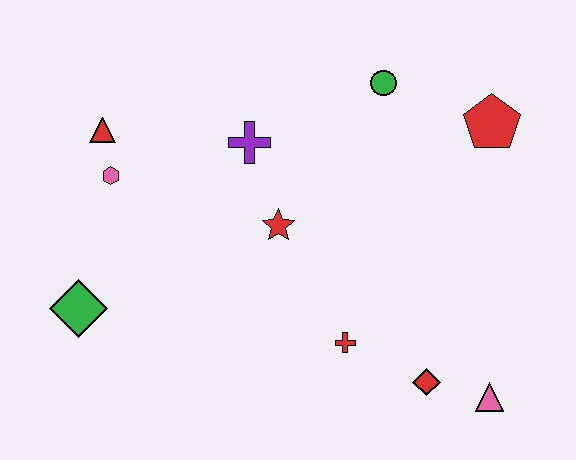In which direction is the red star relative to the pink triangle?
The red star is to the left of the pink triangle.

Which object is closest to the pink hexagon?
The red triangle is closest to the pink hexagon.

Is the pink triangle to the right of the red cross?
Yes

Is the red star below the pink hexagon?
Yes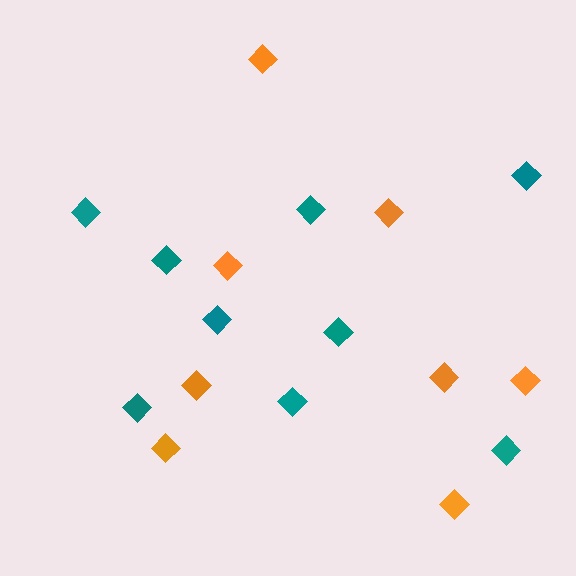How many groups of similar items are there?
There are 2 groups: one group of teal diamonds (9) and one group of orange diamonds (8).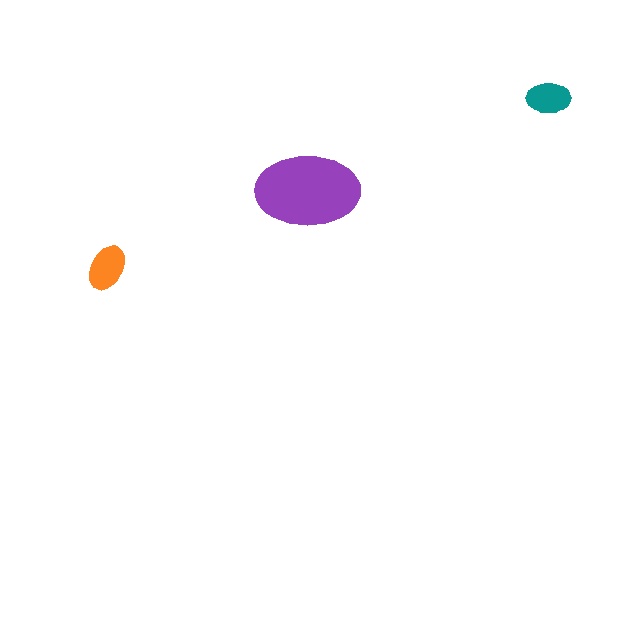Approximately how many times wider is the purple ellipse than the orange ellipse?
About 2 times wider.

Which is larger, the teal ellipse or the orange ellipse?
The orange one.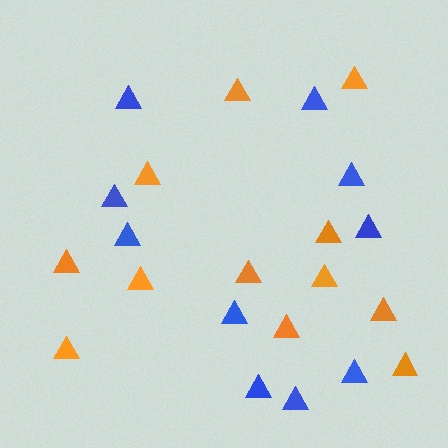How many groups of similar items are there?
There are 2 groups: one group of blue triangles (10) and one group of orange triangles (12).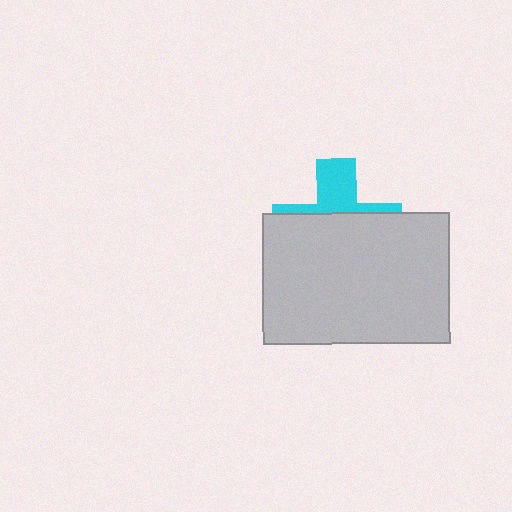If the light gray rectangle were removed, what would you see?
You would see the complete cyan cross.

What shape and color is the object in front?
The object in front is a light gray rectangle.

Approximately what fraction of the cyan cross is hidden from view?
Roughly 65% of the cyan cross is hidden behind the light gray rectangle.